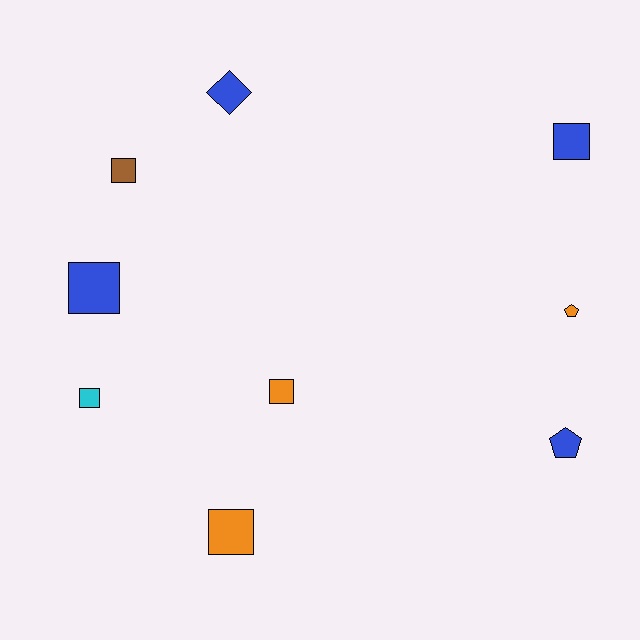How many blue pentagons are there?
There is 1 blue pentagon.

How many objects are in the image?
There are 9 objects.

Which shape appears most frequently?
Square, with 6 objects.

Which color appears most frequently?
Blue, with 4 objects.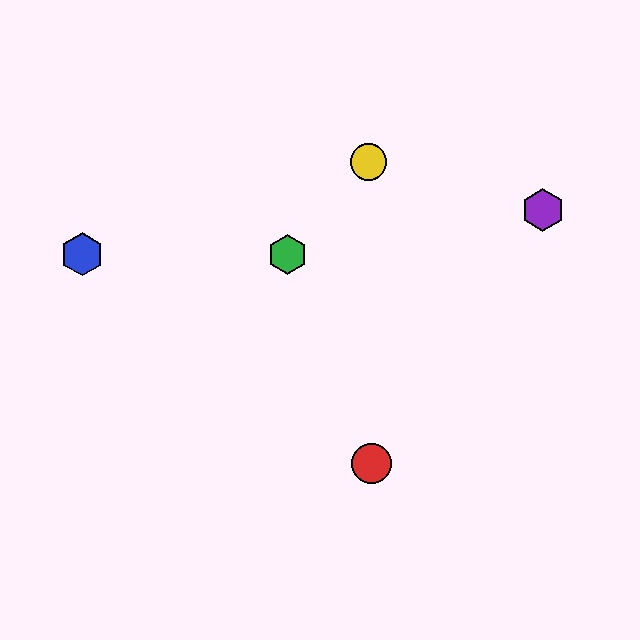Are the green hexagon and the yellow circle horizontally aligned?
No, the green hexagon is at y≈254 and the yellow circle is at y≈162.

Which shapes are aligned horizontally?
The blue hexagon, the green hexagon are aligned horizontally.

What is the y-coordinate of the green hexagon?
The green hexagon is at y≈254.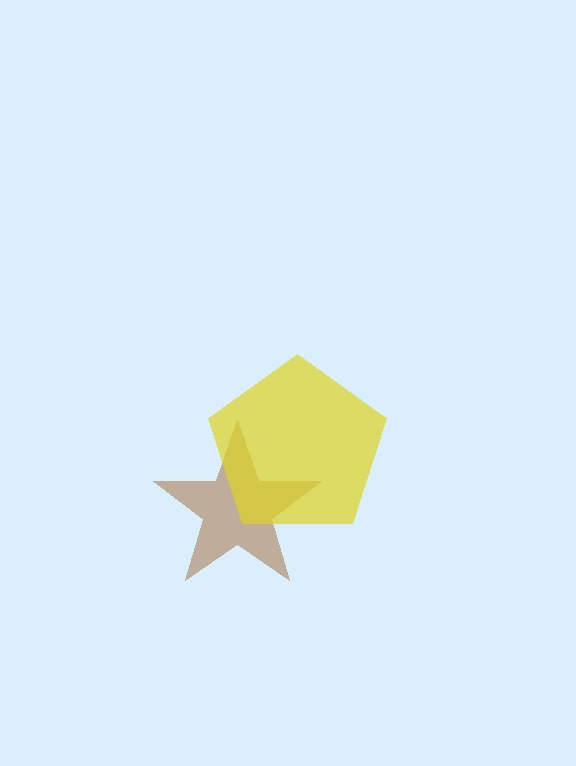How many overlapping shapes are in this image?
There are 2 overlapping shapes in the image.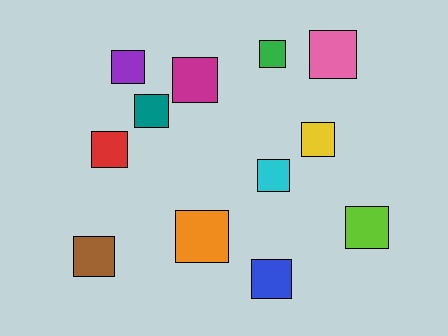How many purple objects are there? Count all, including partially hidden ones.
There is 1 purple object.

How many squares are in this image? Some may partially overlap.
There are 12 squares.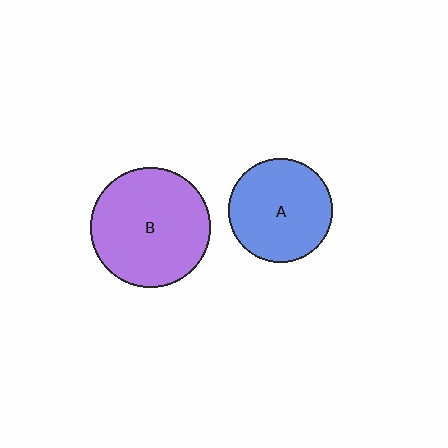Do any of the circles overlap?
No, none of the circles overlap.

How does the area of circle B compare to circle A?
Approximately 1.3 times.